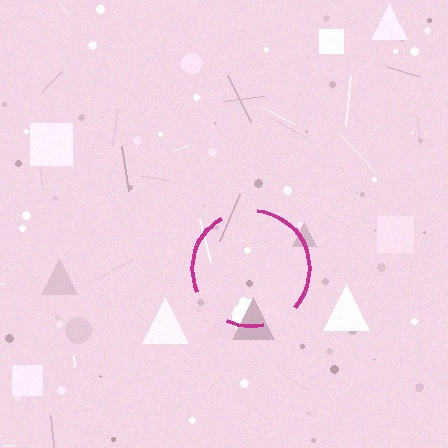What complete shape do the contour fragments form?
The contour fragments form a circle.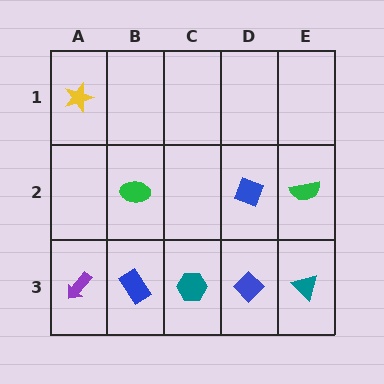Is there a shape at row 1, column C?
No, that cell is empty.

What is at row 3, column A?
A purple arrow.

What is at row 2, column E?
A green semicircle.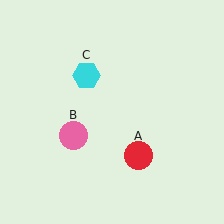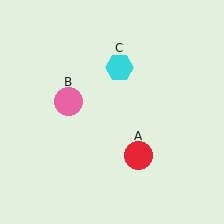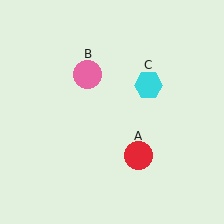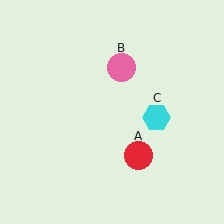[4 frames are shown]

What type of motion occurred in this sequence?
The pink circle (object B), cyan hexagon (object C) rotated clockwise around the center of the scene.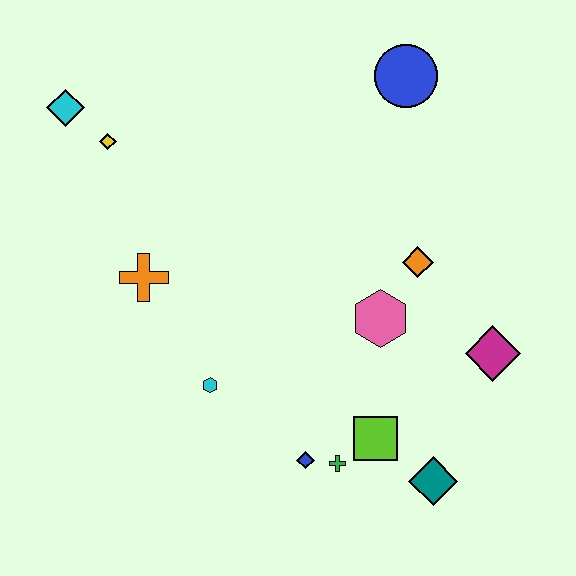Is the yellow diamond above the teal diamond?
Yes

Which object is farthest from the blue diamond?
The cyan diamond is farthest from the blue diamond.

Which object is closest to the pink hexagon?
The orange diamond is closest to the pink hexagon.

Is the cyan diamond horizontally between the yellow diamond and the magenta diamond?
No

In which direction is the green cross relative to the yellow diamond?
The green cross is below the yellow diamond.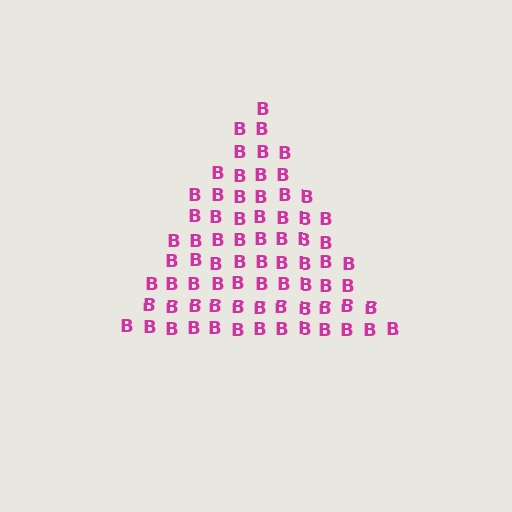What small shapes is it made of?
It is made of small letter B's.